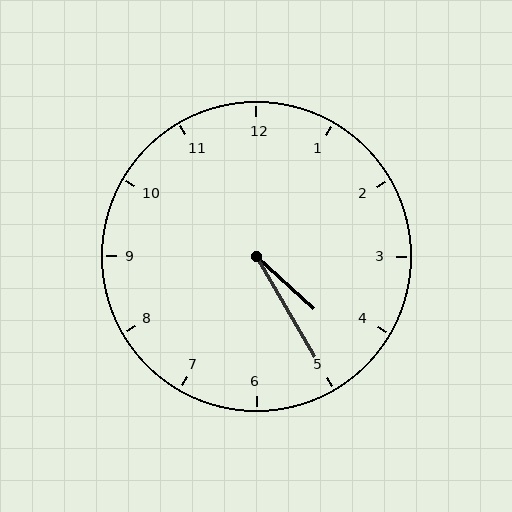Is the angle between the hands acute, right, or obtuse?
It is acute.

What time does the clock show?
4:25.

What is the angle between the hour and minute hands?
Approximately 18 degrees.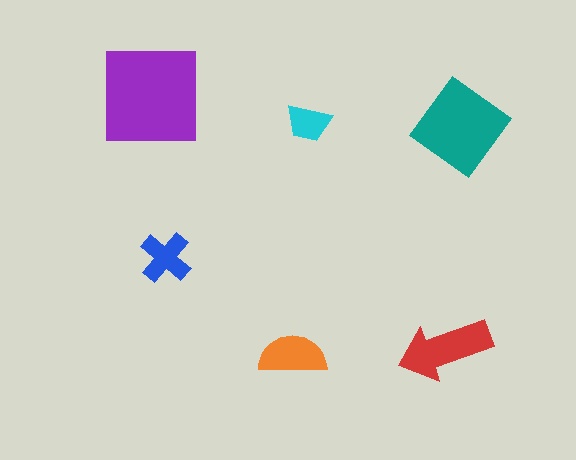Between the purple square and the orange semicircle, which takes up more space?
The purple square.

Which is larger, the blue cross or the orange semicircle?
The orange semicircle.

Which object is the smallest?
The cyan trapezoid.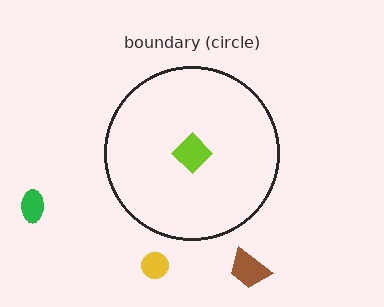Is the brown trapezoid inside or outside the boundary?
Outside.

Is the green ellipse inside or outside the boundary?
Outside.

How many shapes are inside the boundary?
1 inside, 3 outside.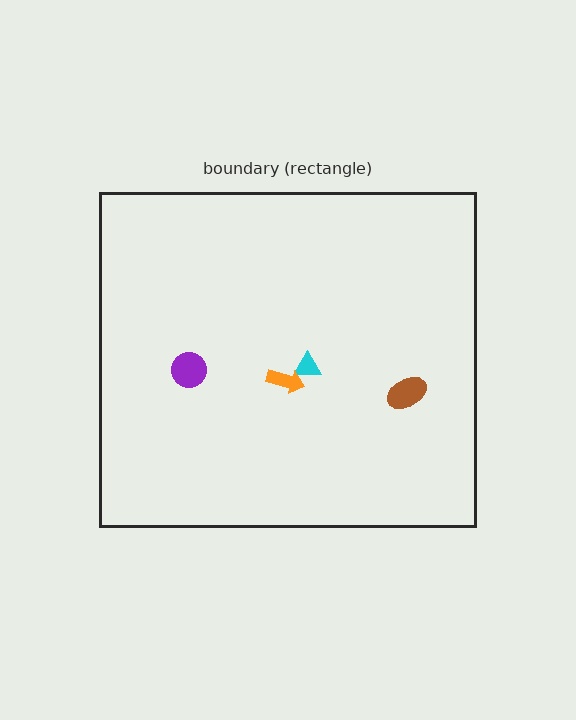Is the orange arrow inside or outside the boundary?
Inside.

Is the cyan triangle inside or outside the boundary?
Inside.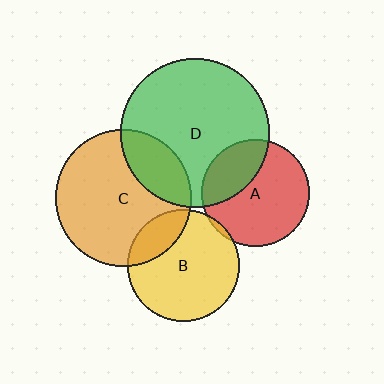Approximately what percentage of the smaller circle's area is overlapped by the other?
Approximately 30%.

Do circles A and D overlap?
Yes.